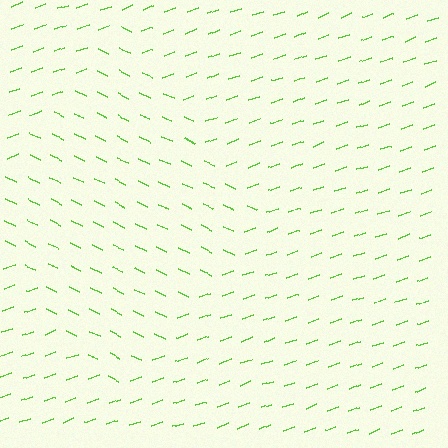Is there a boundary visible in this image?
Yes, there is a texture boundary formed by a change in line orientation.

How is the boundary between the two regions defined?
The boundary is defined purely by a change in line orientation (approximately 45 degrees difference). All lines are the same color and thickness.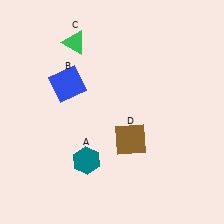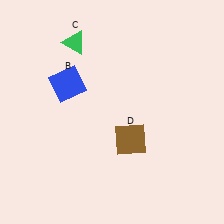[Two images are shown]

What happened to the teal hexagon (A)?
The teal hexagon (A) was removed in Image 2. It was in the bottom-left area of Image 1.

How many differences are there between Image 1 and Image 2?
There is 1 difference between the two images.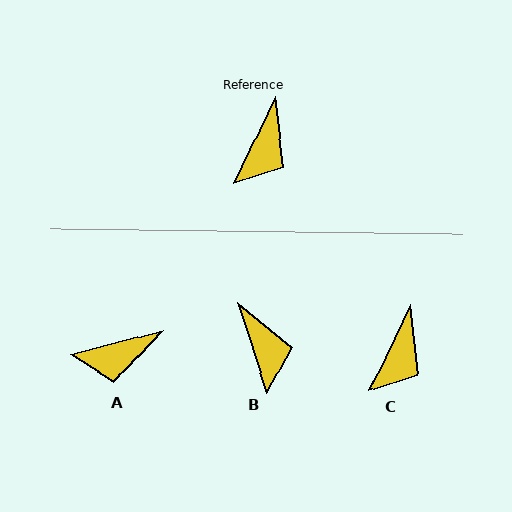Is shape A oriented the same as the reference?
No, it is off by about 50 degrees.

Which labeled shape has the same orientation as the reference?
C.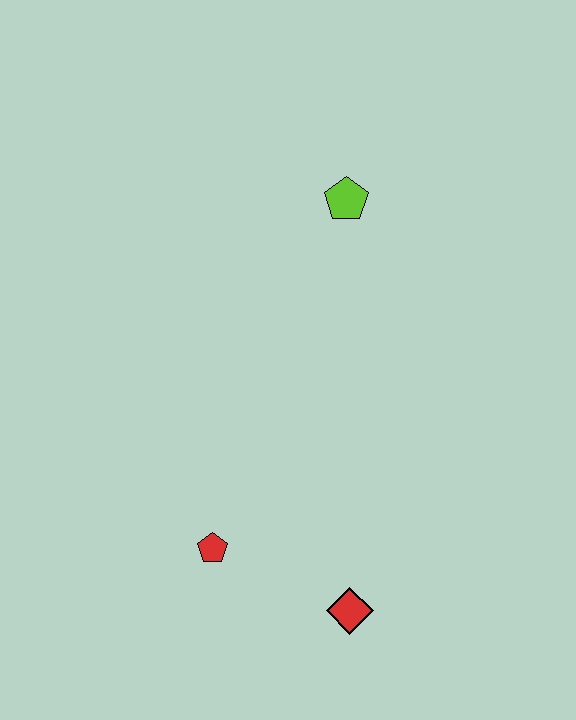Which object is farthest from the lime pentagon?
The red diamond is farthest from the lime pentagon.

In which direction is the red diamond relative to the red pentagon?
The red diamond is to the right of the red pentagon.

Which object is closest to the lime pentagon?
The red pentagon is closest to the lime pentagon.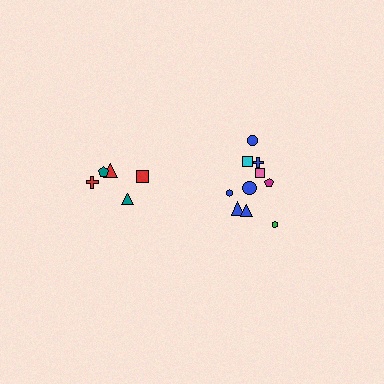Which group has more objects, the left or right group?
The right group.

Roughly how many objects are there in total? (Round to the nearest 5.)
Roughly 15 objects in total.